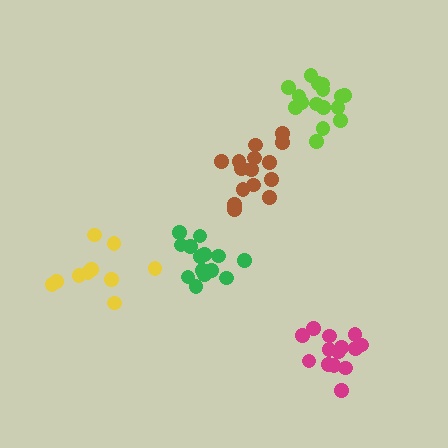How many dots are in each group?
Group 1: 14 dots, Group 2: 15 dots, Group 3: 16 dots, Group 4: 14 dots, Group 5: 11 dots (70 total).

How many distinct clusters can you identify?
There are 5 distinct clusters.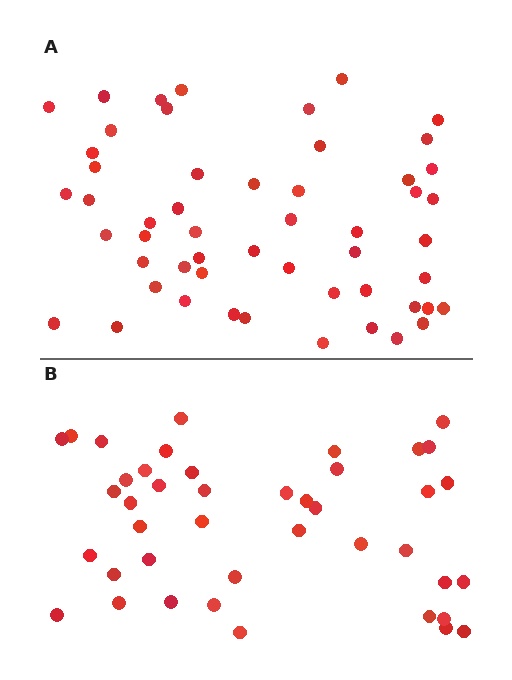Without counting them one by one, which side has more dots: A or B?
Region A (the top region) has more dots.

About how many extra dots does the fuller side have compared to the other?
Region A has roughly 12 or so more dots than region B.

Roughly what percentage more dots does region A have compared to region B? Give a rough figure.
About 25% more.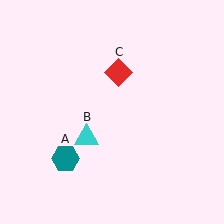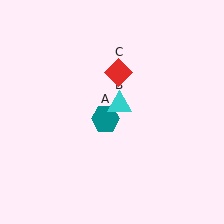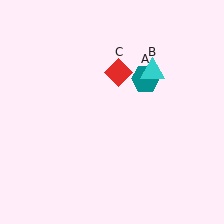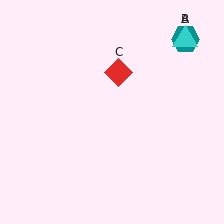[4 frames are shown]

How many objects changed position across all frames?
2 objects changed position: teal hexagon (object A), cyan triangle (object B).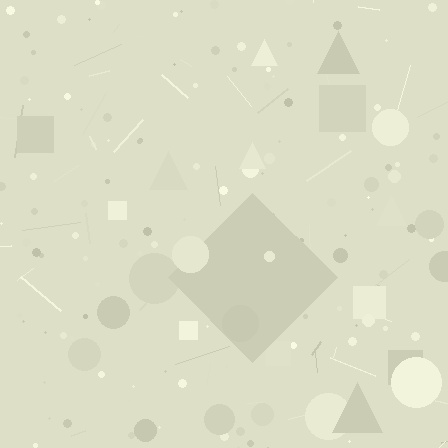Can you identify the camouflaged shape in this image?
The camouflaged shape is a diamond.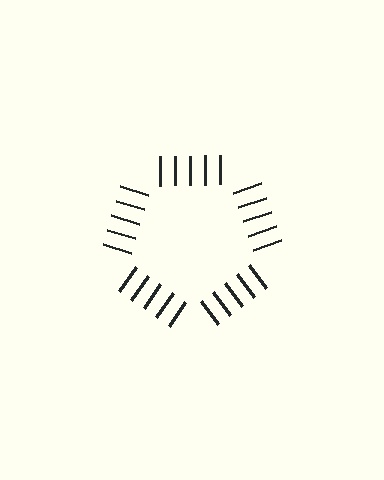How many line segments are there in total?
25 — 5 along each of the 5 edges.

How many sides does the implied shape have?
5 sides — the line-ends trace a pentagon.